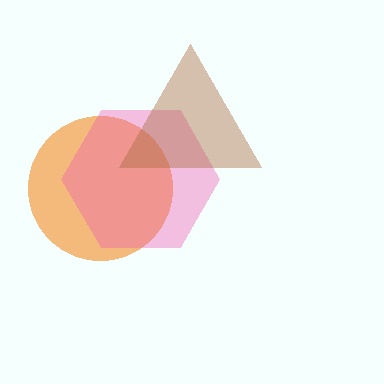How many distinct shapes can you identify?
There are 3 distinct shapes: an orange circle, a pink hexagon, a brown triangle.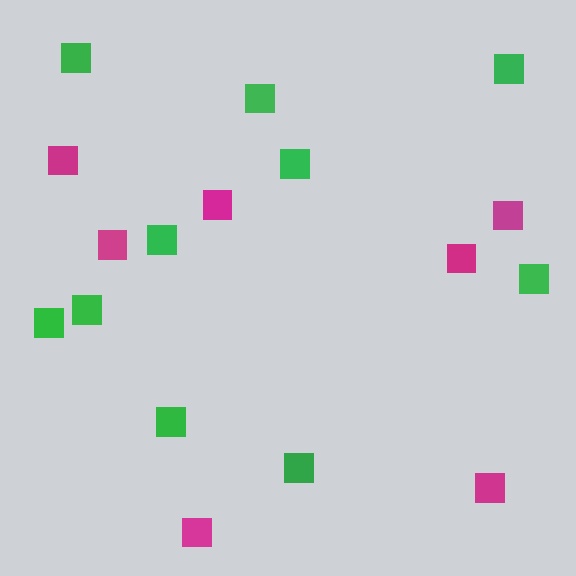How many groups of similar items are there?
There are 2 groups: one group of green squares (10) and one group of magenta squares (7).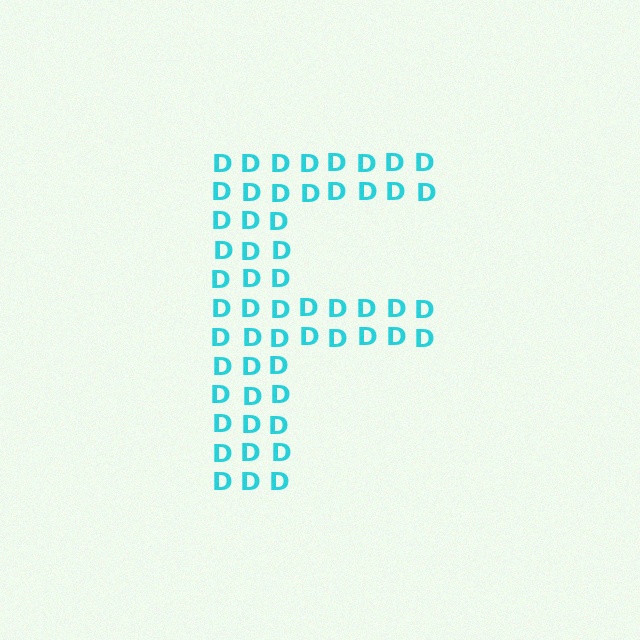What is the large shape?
The large shape is the letter F.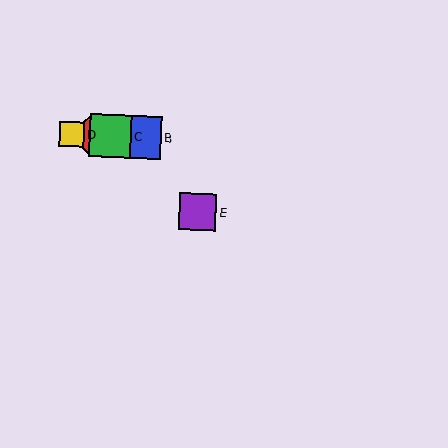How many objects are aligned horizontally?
4 objects (A, B, C, D) are aligned horizontally.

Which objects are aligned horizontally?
Objects A, B, C, D are aligned horizontally.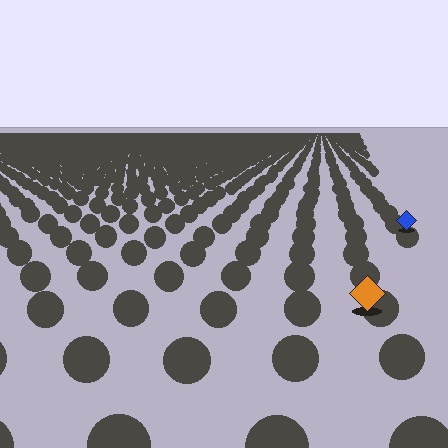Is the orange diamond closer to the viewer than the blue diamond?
Yes. The orange diamond is closer — you can tell from the texture gradient: the ground texture is coarser near it.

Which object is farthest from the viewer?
The blue diamond is farthest from the viewer. It appears smaller and the ground texture around it is denser.